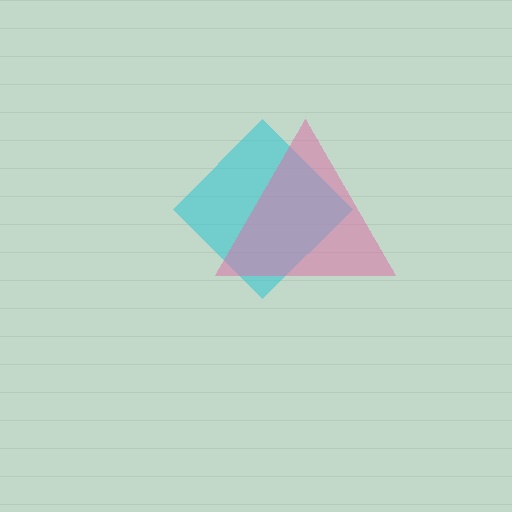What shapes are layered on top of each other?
The layered shapes are: a cyan diamond, a pink triangle.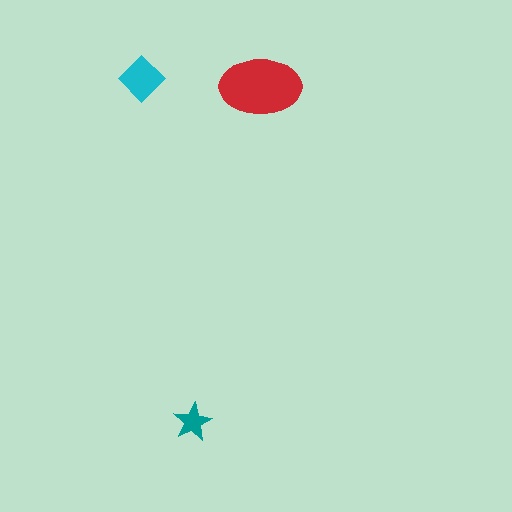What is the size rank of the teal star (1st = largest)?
3rd.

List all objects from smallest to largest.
The teal star, the cyan diamond, the red ellipse.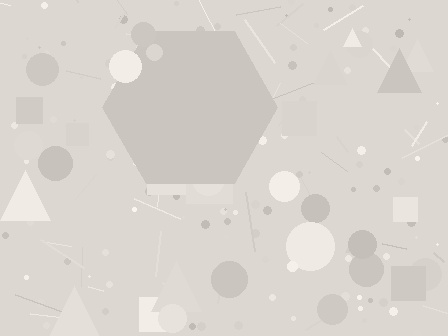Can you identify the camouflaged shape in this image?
The camouflaged shape is a hexagon.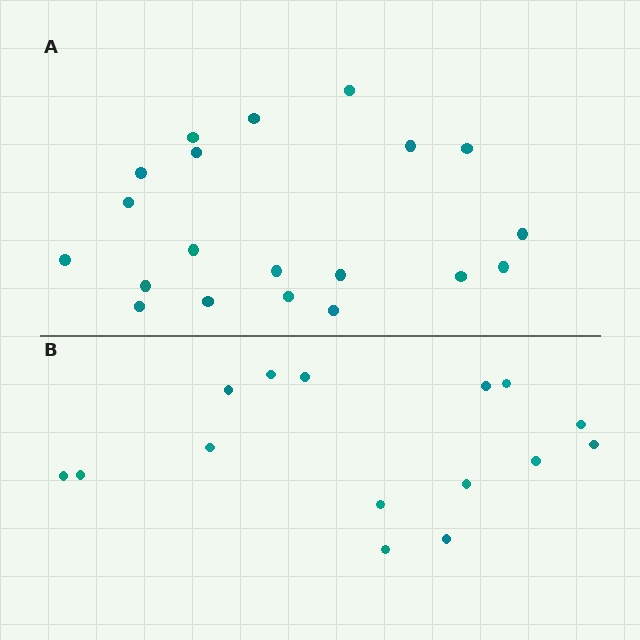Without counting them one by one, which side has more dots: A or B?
Region A (the top region) has more dots.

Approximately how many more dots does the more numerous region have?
Region A has about 5 more dots than region B.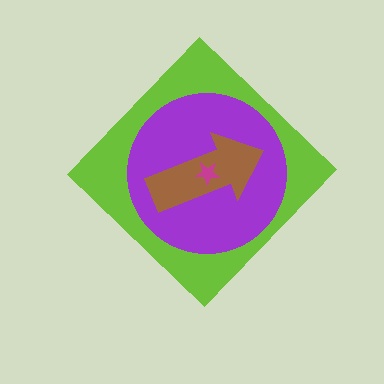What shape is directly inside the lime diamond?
The purple circle.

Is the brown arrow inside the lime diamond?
Yes.